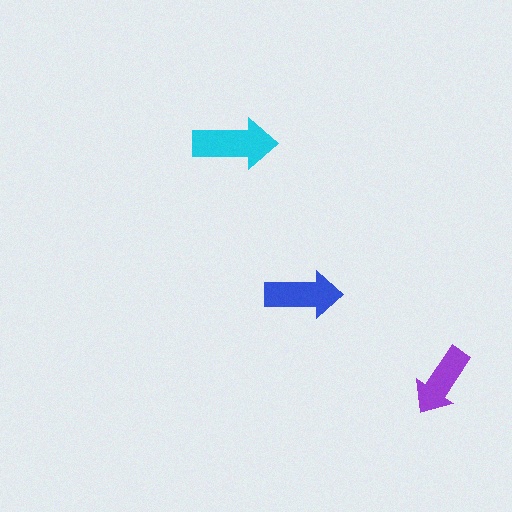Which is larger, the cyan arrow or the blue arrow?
The cyan one.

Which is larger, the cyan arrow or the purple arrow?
The cyan one.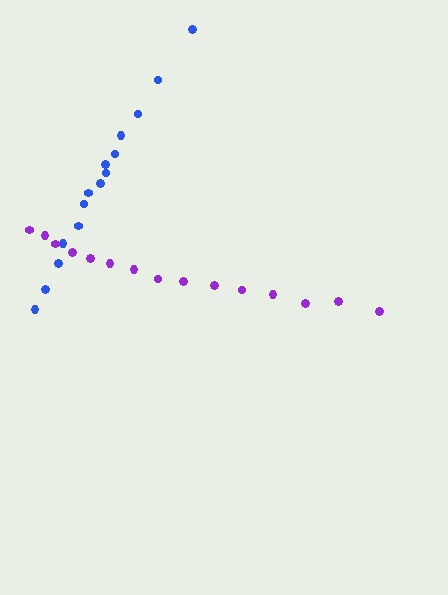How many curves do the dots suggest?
There are 2 distinct paths.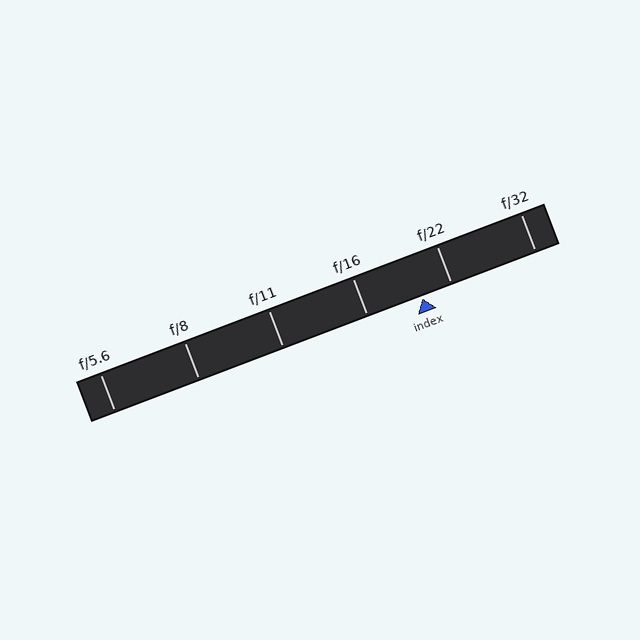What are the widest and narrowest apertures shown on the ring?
The widest aperture shown is f/5.6 and the narrowest is f/32.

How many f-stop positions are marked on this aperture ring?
There are 6 f-stop positions marked.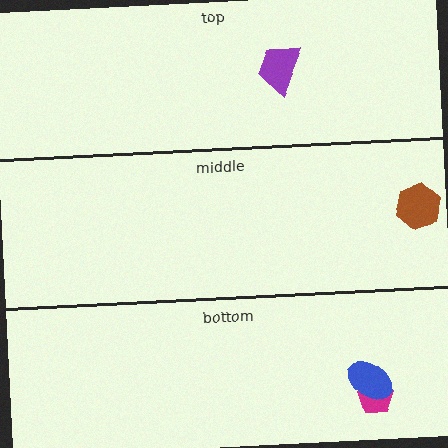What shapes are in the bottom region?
The magenta pentagon, the blue ellipse.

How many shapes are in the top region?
1.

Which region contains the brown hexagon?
The middle region.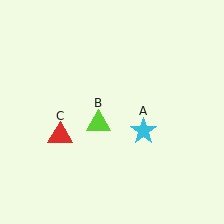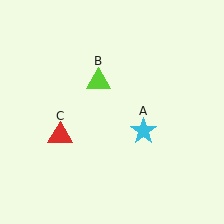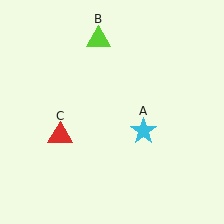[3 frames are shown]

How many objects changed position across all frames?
1 object changed position: lime triangle (object B).